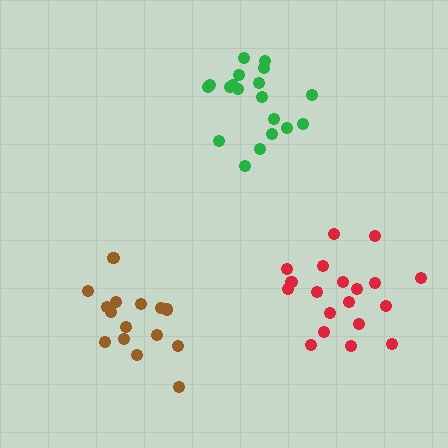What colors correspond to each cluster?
The clusters are colored: brown, red, green.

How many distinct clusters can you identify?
There are 3 distinct clusters.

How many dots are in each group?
Group 1: 15 dots, Group 2: 19 dots, Group 3: 19 dots (53 total).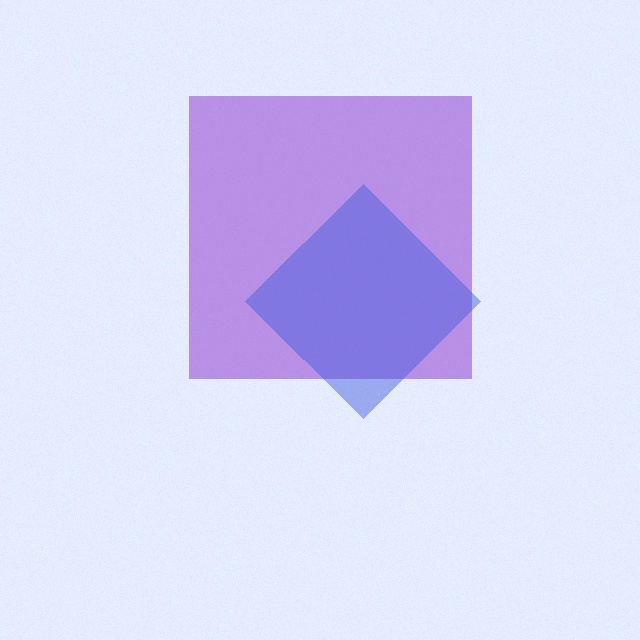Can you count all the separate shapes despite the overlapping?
Yes, there are 2 separate shapes.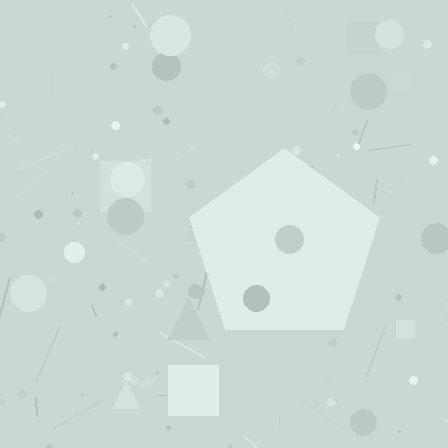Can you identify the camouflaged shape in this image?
The camouflaged shape is a pentagon.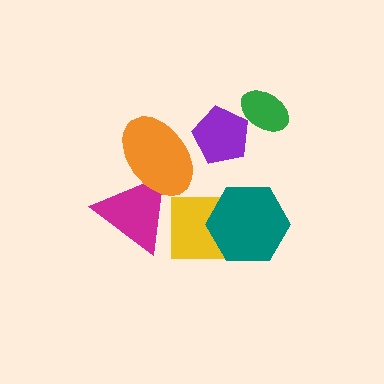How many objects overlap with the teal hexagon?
1 object overlaps with the teal hexagon.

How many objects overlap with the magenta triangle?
2 objects overlap with the magenta triangle.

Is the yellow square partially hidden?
Yes, it is partially covered by another shape.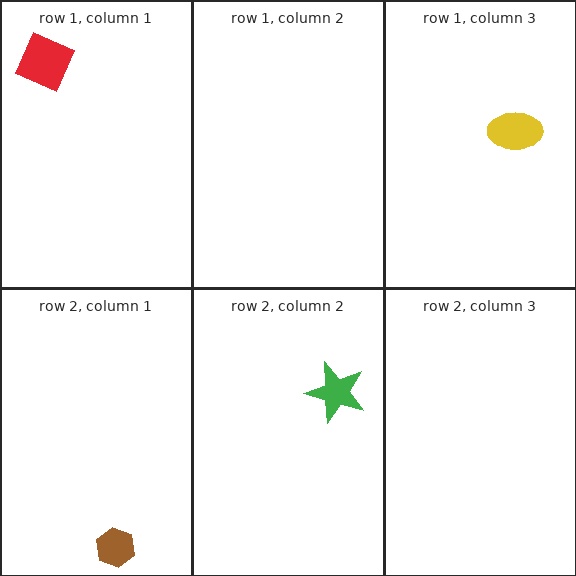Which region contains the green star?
The row 2, column 2 region.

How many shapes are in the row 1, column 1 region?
1.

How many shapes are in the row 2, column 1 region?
1.